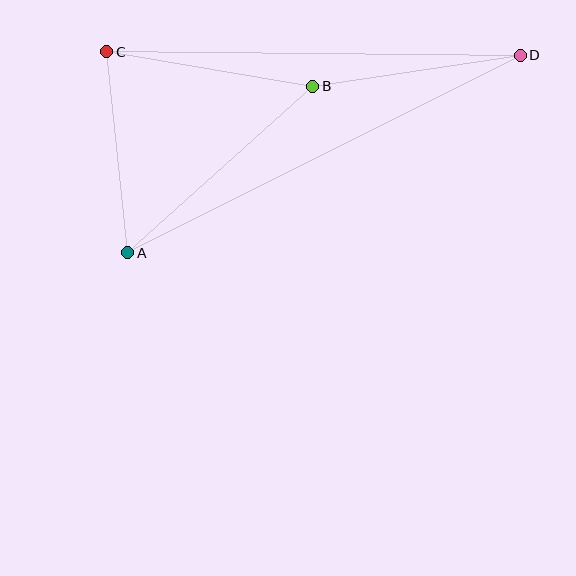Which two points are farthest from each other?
Points A and D are farthest from each other.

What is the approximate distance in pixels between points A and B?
The distance between A and B is approximately 249 pixels.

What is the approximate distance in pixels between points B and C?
The distance between B and C is approximately 209 pixels.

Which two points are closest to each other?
Points A and C are closest to each other.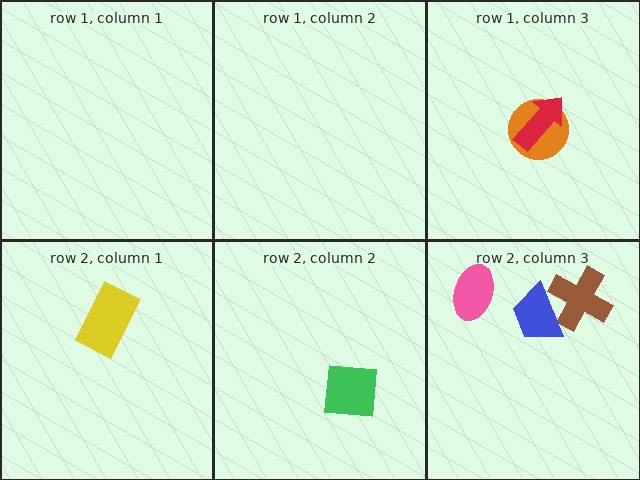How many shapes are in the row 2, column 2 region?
1.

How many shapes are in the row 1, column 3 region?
2.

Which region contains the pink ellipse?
The row 2, column 3 region.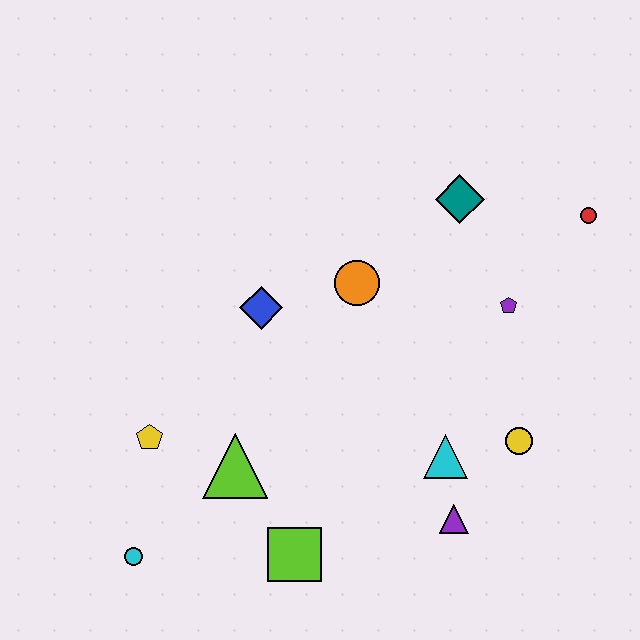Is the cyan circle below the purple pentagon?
Yes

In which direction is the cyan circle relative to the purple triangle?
The cyan circle is to the left of the purple triangle.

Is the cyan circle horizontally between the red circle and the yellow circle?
No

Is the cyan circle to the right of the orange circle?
No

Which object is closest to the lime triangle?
The yellow pentagon is closest to the lime triangle.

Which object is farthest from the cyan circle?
The red circle is farthest from the cyan circle.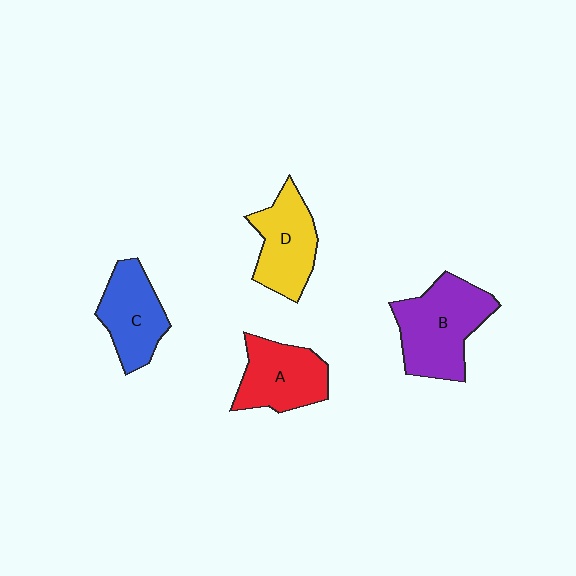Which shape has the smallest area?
Shape C (blue).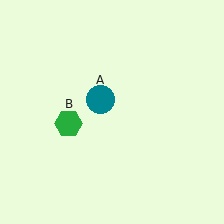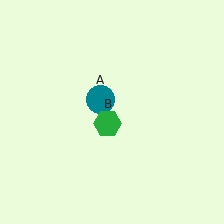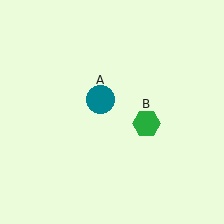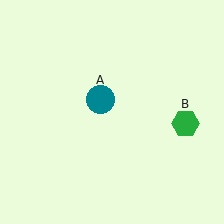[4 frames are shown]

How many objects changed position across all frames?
1 object changed position: green hexagon (object B).